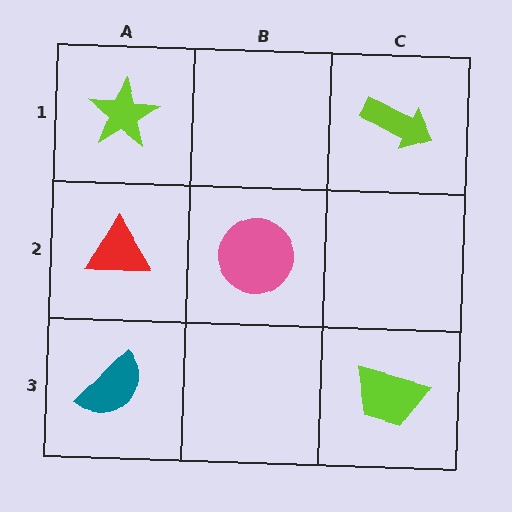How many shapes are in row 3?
2 shapes.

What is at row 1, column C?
A lime arrow.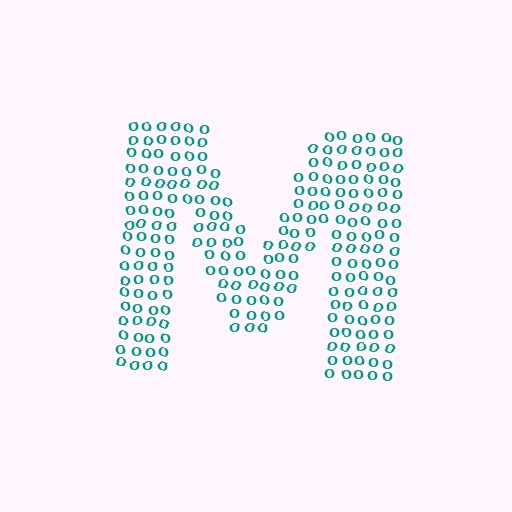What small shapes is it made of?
It is made of small letter O's.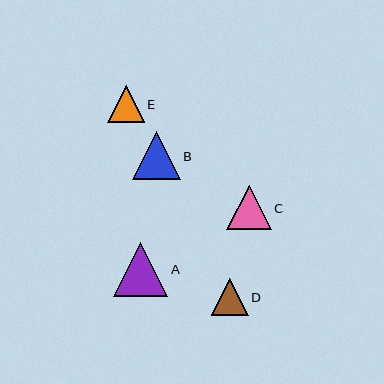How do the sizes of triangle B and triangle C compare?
Triangle B and triangle C are approximately the same size.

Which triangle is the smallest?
Triangle E is the smallest with a size of approximately 37 pixels.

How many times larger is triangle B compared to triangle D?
Triangle B is approximately 1.3 times the size of triangle D.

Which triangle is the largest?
Triangle A is the largest with a size of approximately 54 pixels.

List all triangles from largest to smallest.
From largest to smallest: A, B, C, D, E.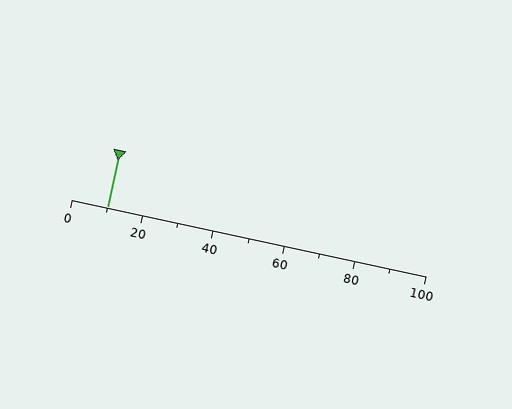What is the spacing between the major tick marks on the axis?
The major ticks are spaced 20 apart.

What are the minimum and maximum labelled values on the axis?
The axis runs from 0 to 100.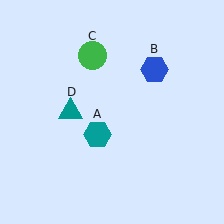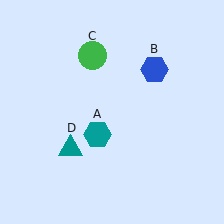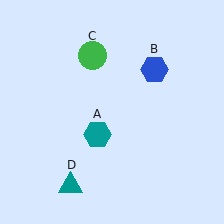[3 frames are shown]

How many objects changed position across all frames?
1 object changed position: teal triangle (object D).